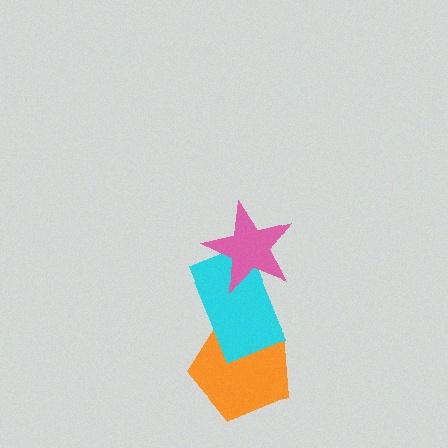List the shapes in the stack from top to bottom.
From top to bottom: the pink star, the cyan rectangle, the orange pentagon.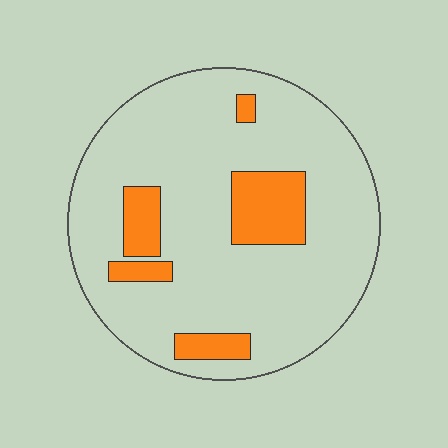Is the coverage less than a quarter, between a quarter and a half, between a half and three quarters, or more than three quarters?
Less than a quarter.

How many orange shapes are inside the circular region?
5.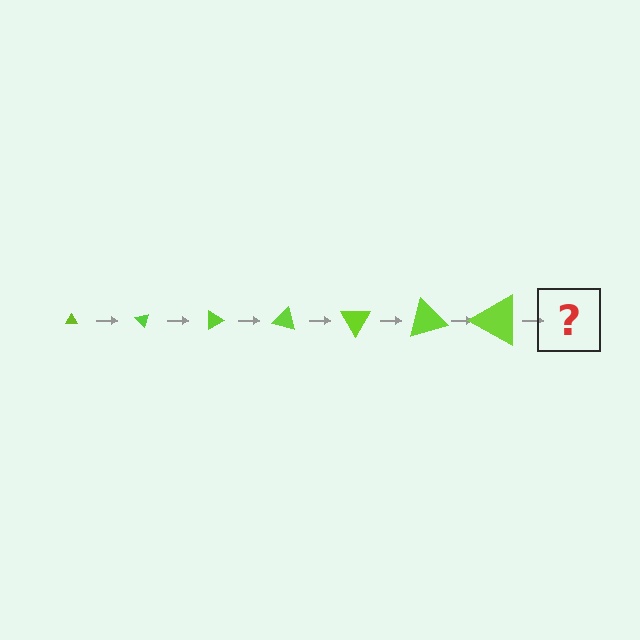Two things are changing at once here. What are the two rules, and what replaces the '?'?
The two rules are that the triangle grows larger each step and it rotates 45 degrees each step. The '?' should be a triangle, larger than the previous one and rotated 315 degrees from the start.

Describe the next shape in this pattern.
It should be a triangle, larger than the previous one and rotated 315 degrees from the start.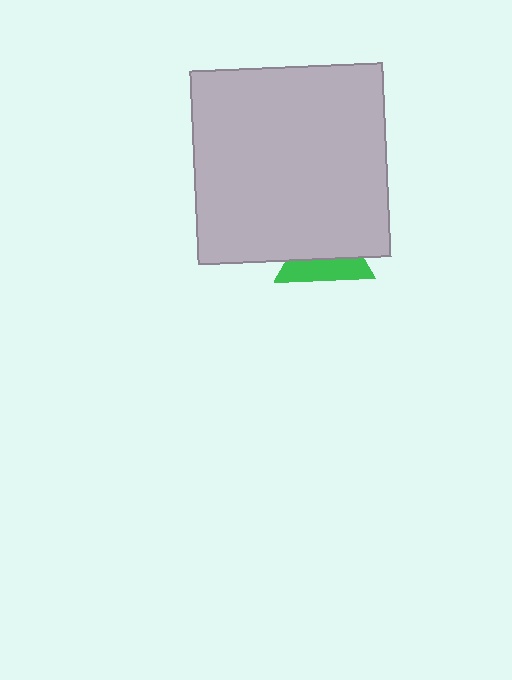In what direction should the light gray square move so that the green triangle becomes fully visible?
The light gray square should move up. That is the shortest direction to clear the overlap and leave the green triangle fully visible.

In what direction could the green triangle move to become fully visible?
The green triangle could move down. That would shift it out from behind the light gray square entirely.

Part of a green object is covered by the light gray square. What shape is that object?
It is a triangle.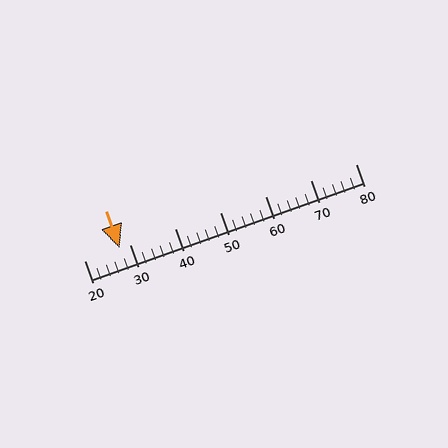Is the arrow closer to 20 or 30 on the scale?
The arrow is closer to 30.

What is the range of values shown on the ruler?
The ruler shows values from 20 to 80.